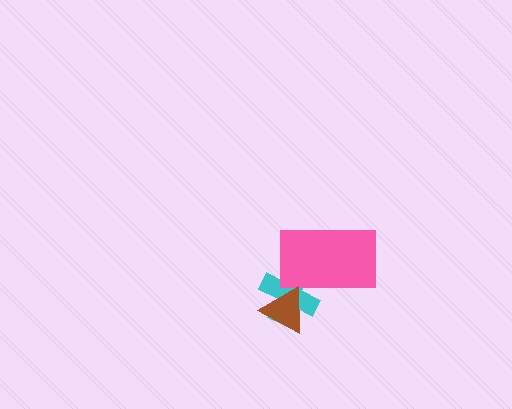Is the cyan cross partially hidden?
Yes, it is partially covered by another shape.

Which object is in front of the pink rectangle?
The brown triangle is in front of the pink rectangle.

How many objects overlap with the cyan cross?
2 objects overlap with the cyan cross.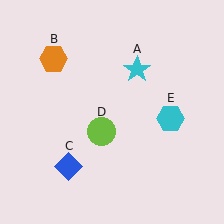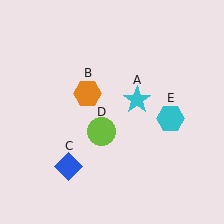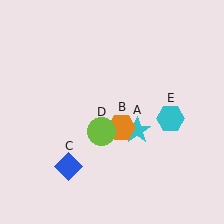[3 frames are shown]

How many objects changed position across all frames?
2 objects changed position: cyan star (object A), orange hexagon (object B).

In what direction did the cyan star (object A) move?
The cyan star (object A) moved down.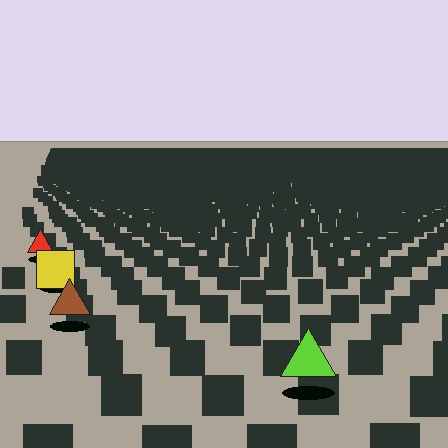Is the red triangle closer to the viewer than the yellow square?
No. The yellow square is closer — you can tell from the texture gradient: the ground texture is coarser near it.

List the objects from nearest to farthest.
From nearest to farthest: the lime triangle, the brown triangle, the yellow square, the red triangle.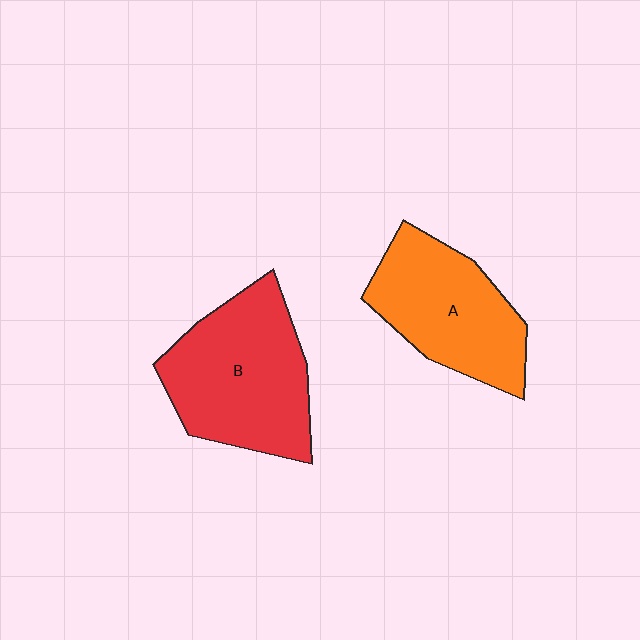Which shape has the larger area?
Shape B (red).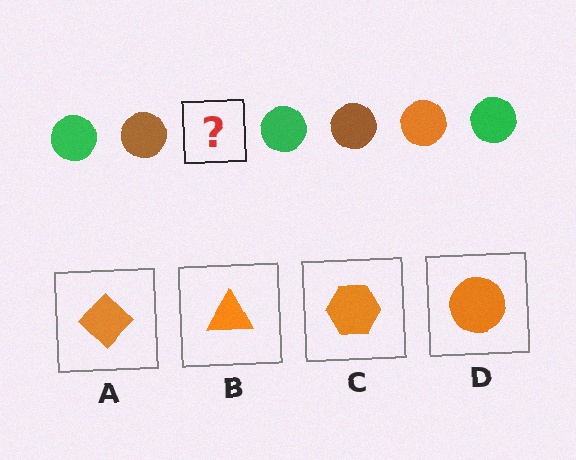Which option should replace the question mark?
Option D.